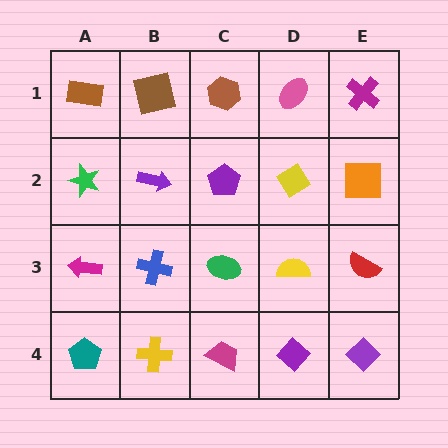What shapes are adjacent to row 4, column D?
A yellow semicircle (row 3, column D), a magenta trapezoid (row 4, column C), a purple diamond (row 4, column E).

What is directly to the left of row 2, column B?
A green star.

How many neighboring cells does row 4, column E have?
2.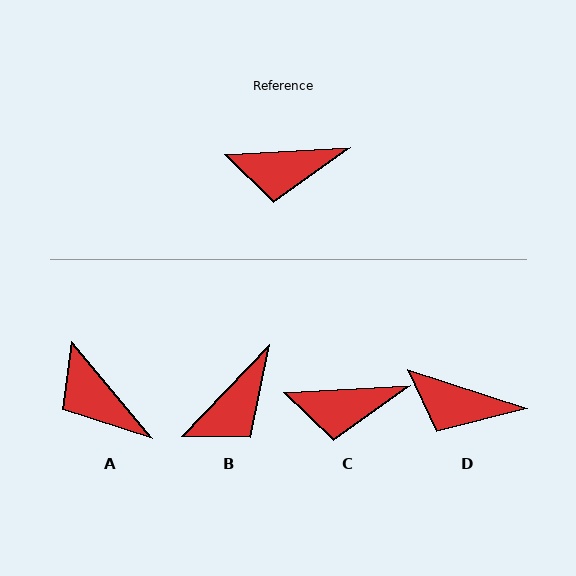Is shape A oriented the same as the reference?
No, it is off by about 54 degrees.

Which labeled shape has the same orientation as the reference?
C.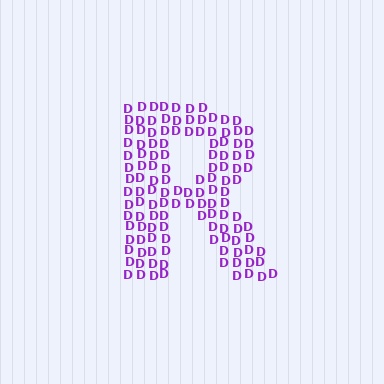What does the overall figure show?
The overall figure shows the letter R.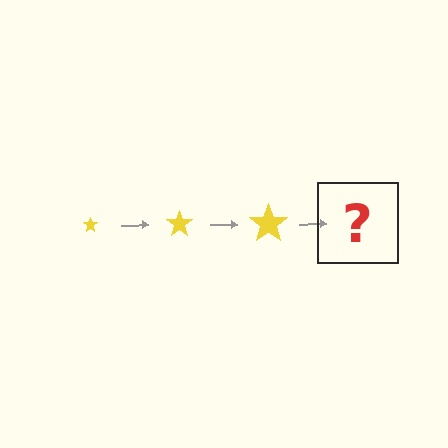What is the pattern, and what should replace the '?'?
The pattern is that the star gets progressively larger each step. The '?' should be a yellow star, larger than the previous one.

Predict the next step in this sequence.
The next step is a yellow star, larger than the previous one.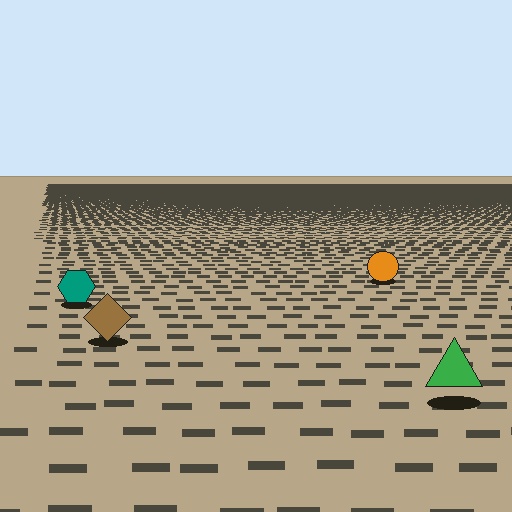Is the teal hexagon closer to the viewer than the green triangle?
No. The green triangle is closer — you can tell from the texture gradient: the ground texture is coarser near it.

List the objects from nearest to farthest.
From nearest to farthest: the green triangle, the brown diamond, the teal hexagon, the orange circle.